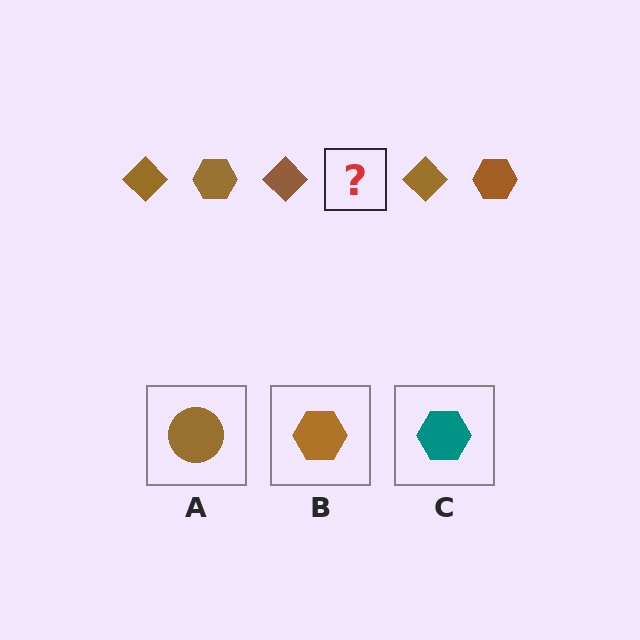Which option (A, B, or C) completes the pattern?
B.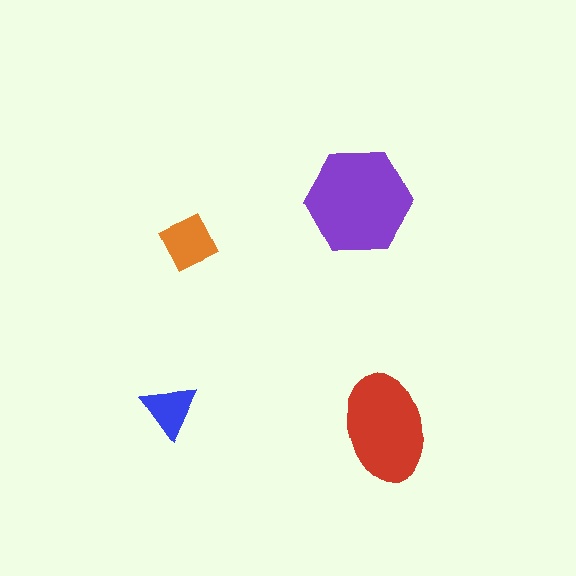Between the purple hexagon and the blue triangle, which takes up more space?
The purple hexagon.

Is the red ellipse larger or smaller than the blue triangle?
Larger.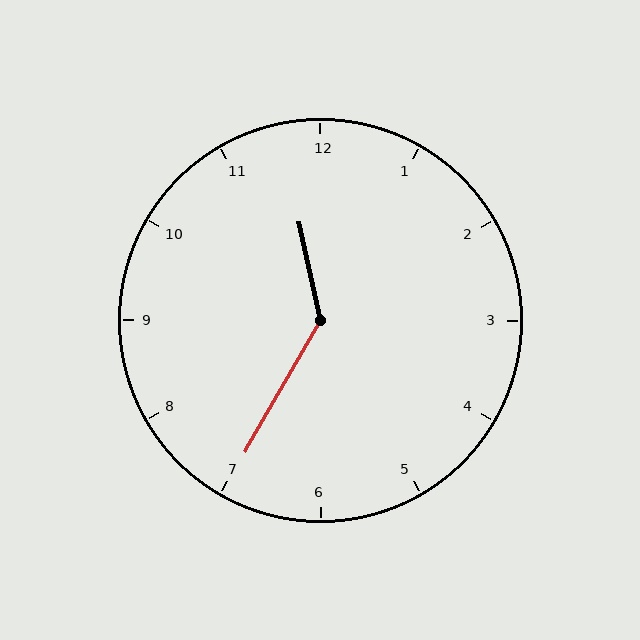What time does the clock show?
11:35.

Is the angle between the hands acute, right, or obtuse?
It is obtuse.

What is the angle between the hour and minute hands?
Approximately 138 degrees.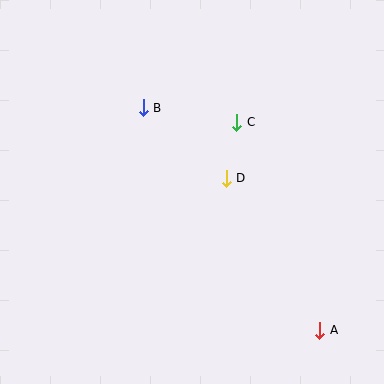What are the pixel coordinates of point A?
Point A is at (320, 330).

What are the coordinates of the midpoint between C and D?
The midpoint between C and D is at (231, 150).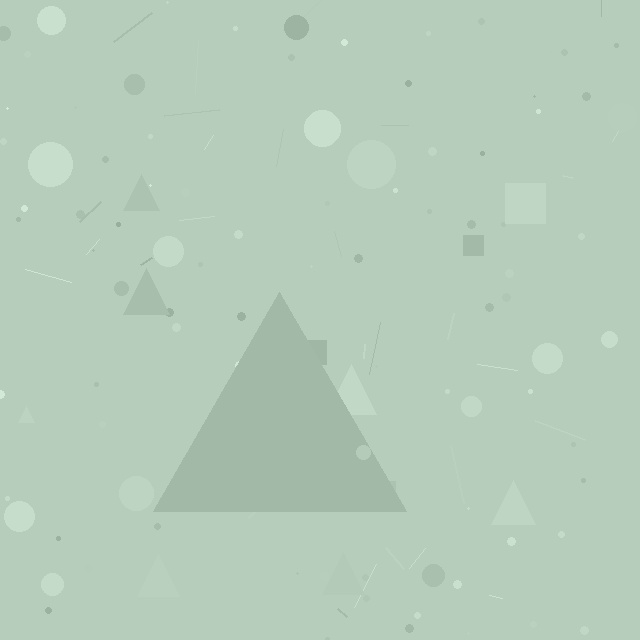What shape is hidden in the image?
A triangle is hidden in the image.